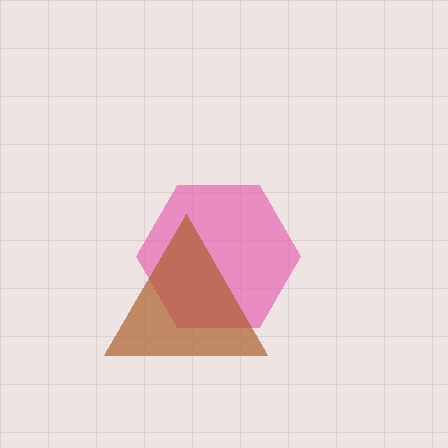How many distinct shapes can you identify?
There are 2 distinct shapes: a pink hexagon, a brown triangle.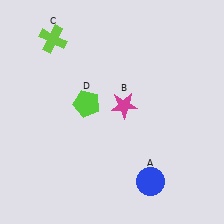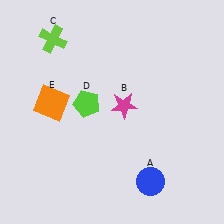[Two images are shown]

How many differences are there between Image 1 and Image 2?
There is 1 difference between the two images.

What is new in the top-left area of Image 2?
An orange square (E) was added in the top-left area of Image 2.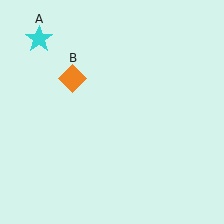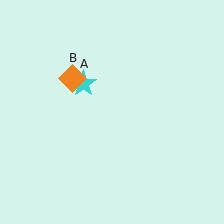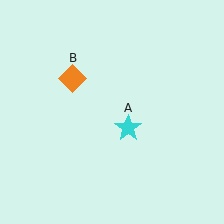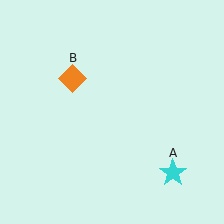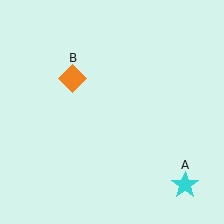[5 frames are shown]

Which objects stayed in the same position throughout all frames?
Orange diamond (object B) remained stationary.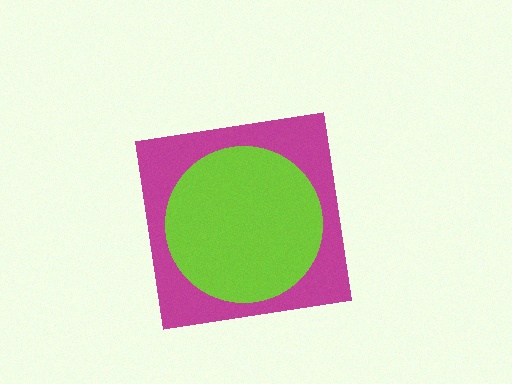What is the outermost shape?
The magenta square.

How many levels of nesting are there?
2.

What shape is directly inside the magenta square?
The lime circle.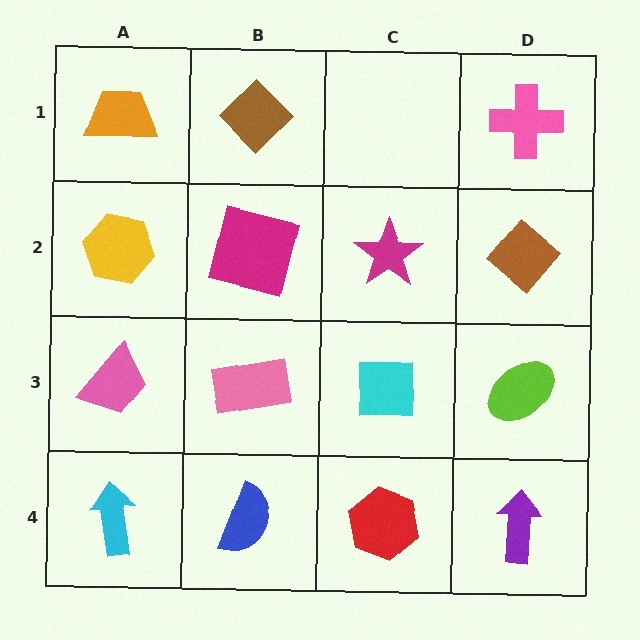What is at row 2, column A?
A yellow hexagon.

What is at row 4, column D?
A purple arrow.